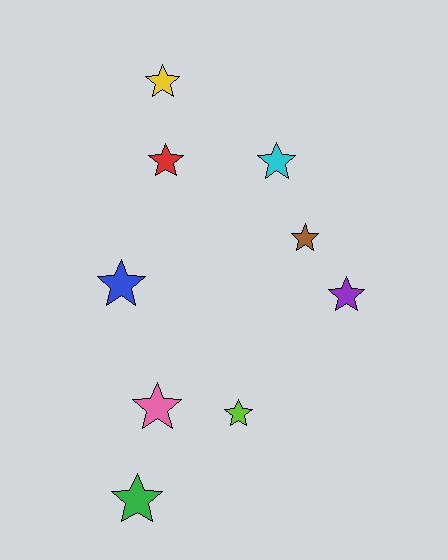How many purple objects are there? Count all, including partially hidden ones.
There is 1 purple object.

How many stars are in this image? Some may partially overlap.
There are 9 stars.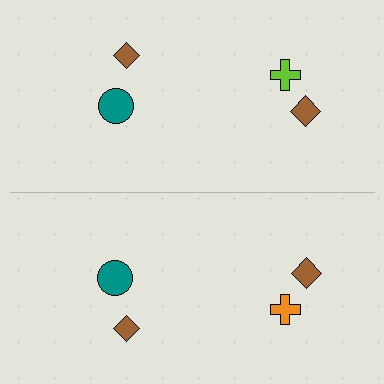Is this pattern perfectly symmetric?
No, the pattern is not perfectly symmetric. The orange cross on the bottom side breaks the symmetry — its mirror counterpart is lime.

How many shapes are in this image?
There are 8 shapes in this image.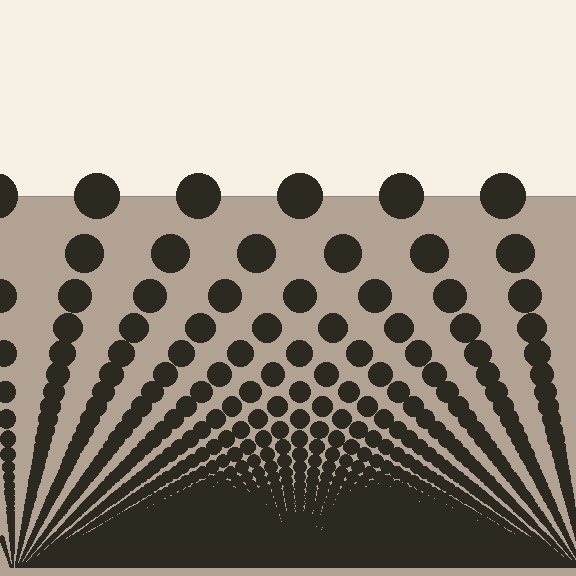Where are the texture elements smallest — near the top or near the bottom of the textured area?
Near the bottom.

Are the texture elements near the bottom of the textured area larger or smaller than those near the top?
Smaller. The gradient is inverted — elements near the bottom are smaller and denser.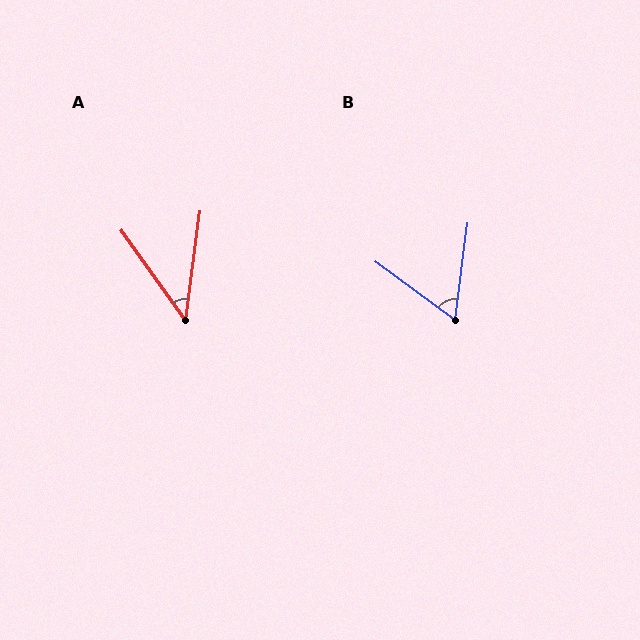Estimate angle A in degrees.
Approximately 43 degrees.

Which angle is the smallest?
A, at approximately 43 degrees.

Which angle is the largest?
B, at approximately 61 degrees.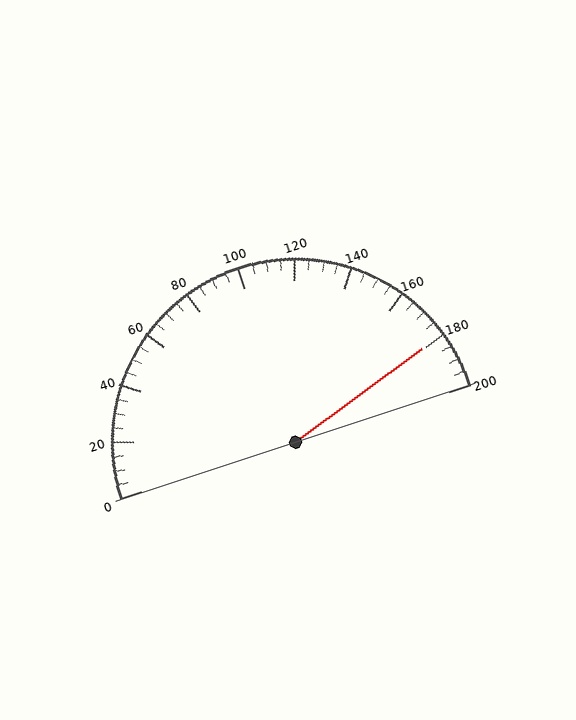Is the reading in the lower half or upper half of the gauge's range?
The reading is in the upper half of the range (0 to 200).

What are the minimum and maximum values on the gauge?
The gauge ranges from 0 to 200.